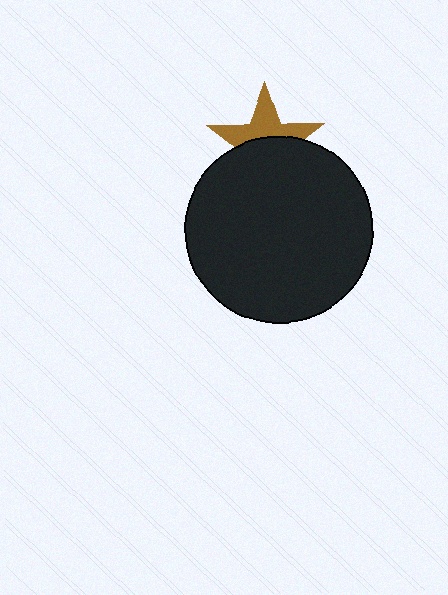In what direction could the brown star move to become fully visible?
The brown star could move up. That would shift it out from behind the black circle entirely.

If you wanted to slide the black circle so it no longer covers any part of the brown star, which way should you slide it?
Slide it down — that is the most direct way to separate the two shapes.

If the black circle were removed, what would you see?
You would see the complete brown star.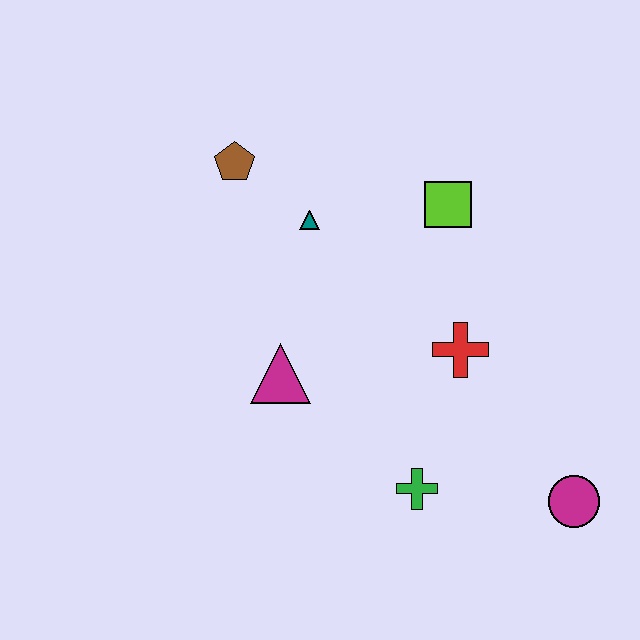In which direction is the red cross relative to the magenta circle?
The red cross is above the magenta circle.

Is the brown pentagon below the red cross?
No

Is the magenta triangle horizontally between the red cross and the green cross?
No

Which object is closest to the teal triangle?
The brown pentagon is closest to the teal triangle.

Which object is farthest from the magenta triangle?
The magenta circle is farthest from the magenta triangle.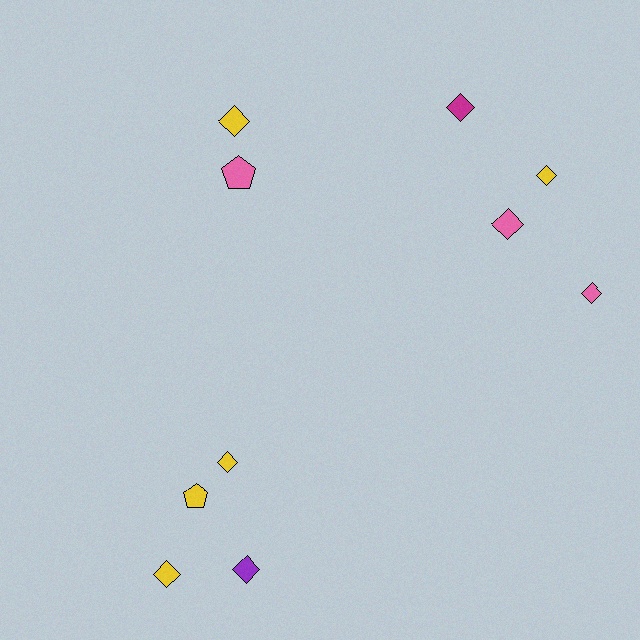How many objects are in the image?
There are 10 objects.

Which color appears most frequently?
Yellow, with 5 objects.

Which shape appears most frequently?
Diamond, with 8 objects.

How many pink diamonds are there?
There are 2 pink diamonds.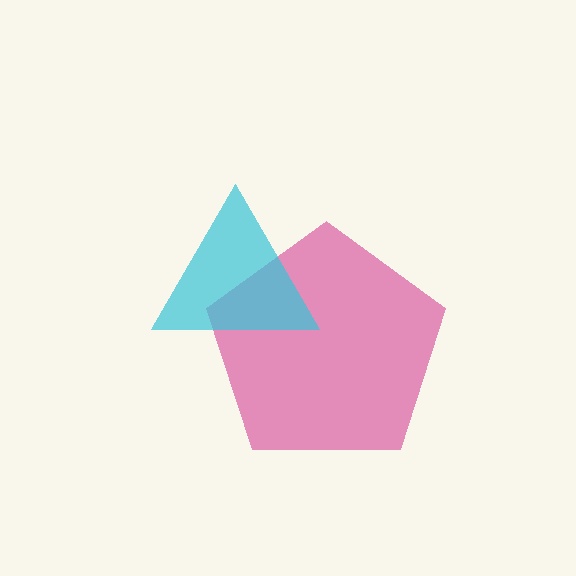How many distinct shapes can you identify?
There are 2 distinct shapes: a pink pentagon, a cyan triangle.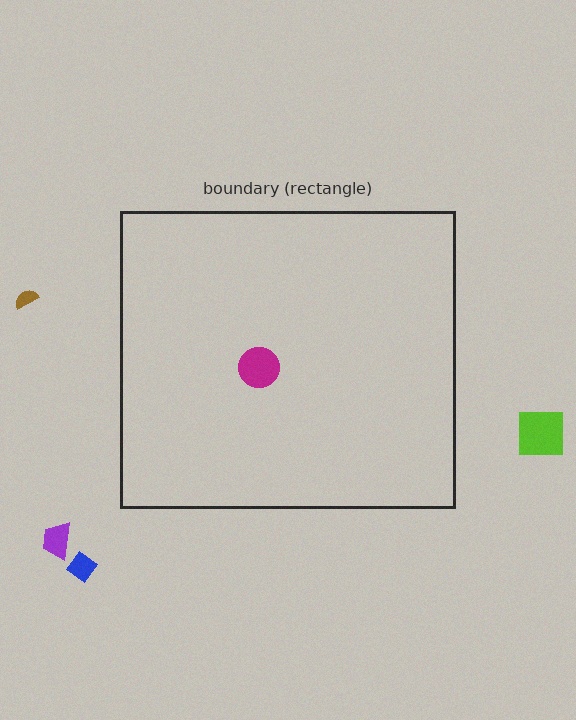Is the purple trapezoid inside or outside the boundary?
Outside.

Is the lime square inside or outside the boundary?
Outside.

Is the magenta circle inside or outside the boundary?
Inside.